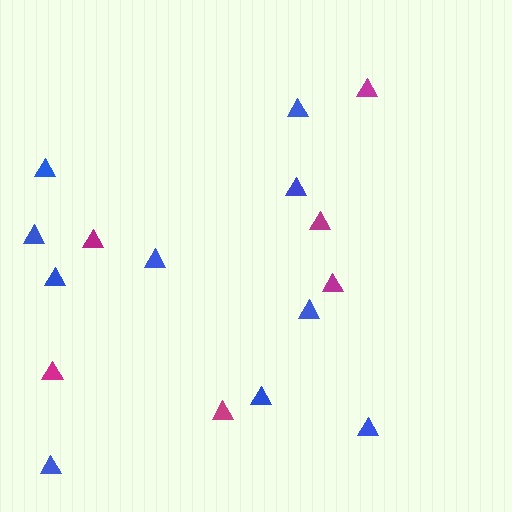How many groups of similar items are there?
There are 2 groups: one group of magenta triangles (6) and one group of blue triangles (10).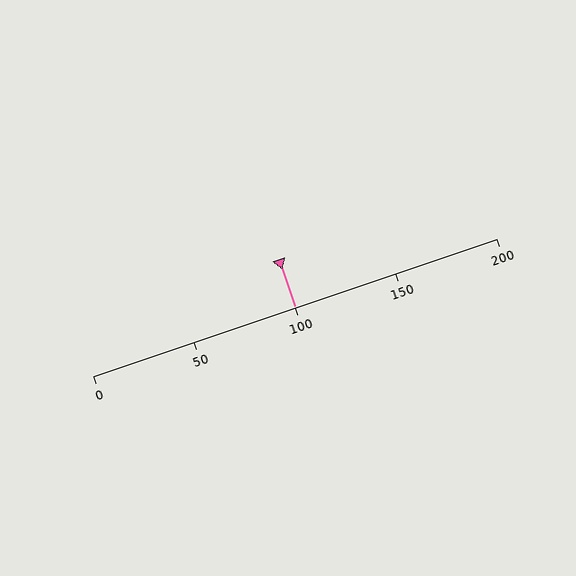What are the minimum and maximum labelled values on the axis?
The axis runs from 0 to 200.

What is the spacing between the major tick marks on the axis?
The major ticks are spaced 50 apart.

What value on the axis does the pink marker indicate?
The marker indicates approximately 100.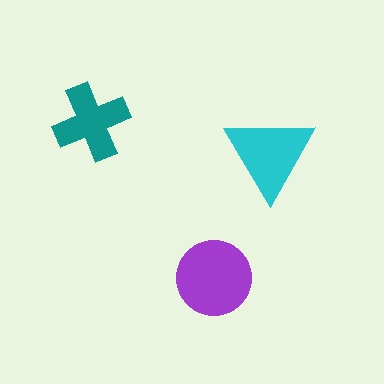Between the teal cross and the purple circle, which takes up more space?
The purple circle.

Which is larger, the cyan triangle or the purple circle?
The purple circle.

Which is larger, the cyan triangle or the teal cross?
The cyan triangle.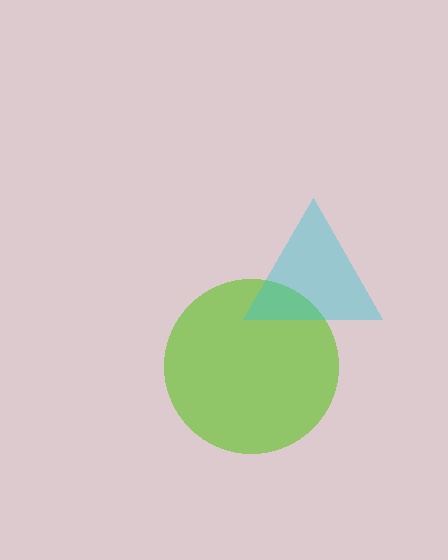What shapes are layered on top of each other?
The layered shapes are: a lime circle, a cyan triangle.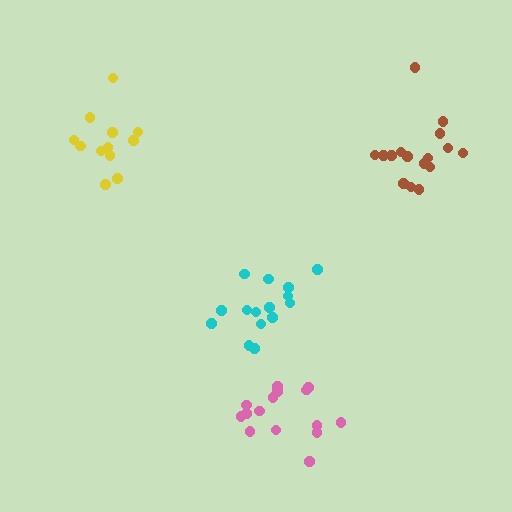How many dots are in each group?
Group 1: 15 dots, Group 2: 16 dots, Group 3: 13 dots, Group 4: 15 dots (59 total).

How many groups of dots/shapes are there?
There are 4 groups.